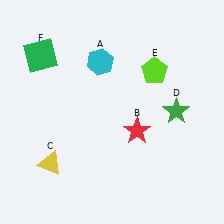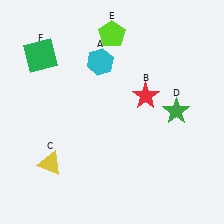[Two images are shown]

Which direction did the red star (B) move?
The red star (B) moved up.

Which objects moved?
The objects that moved are: the red star (B), the lime pentagon (E).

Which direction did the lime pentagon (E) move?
The lime pentagon (E) moved left.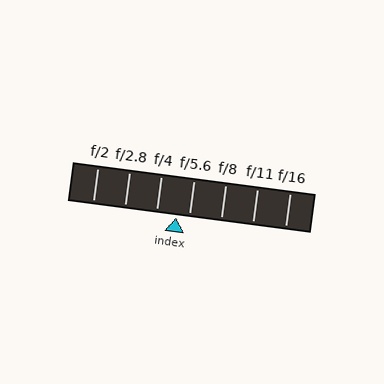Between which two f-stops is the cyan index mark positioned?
The index mark is between f/4 and f/5.6.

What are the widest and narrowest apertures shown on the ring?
The widest aperture shown is f/2 and the narrowest is f/16.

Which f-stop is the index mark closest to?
The index mark is closest to f/5.6.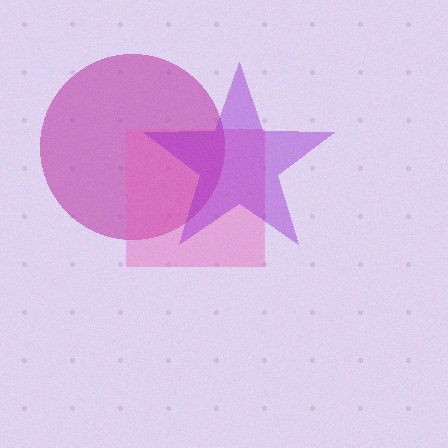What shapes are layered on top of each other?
The layered shapes are: a magenta circle, a pink square, a purple star.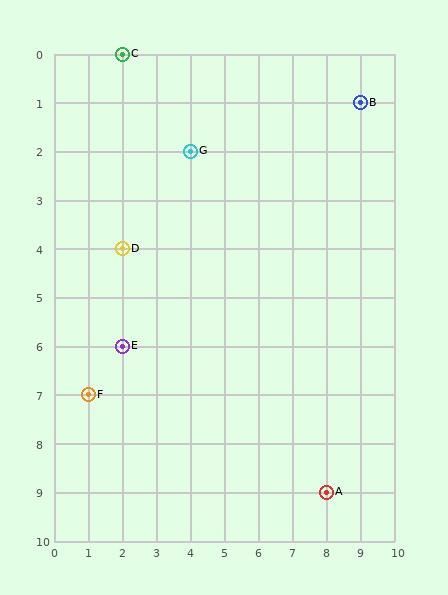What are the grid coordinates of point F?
Point F is at grid coordinates (1, 7).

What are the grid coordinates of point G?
Point G is at grid coordinates (4, 2).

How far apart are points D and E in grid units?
Points D and E are 2 rows apart.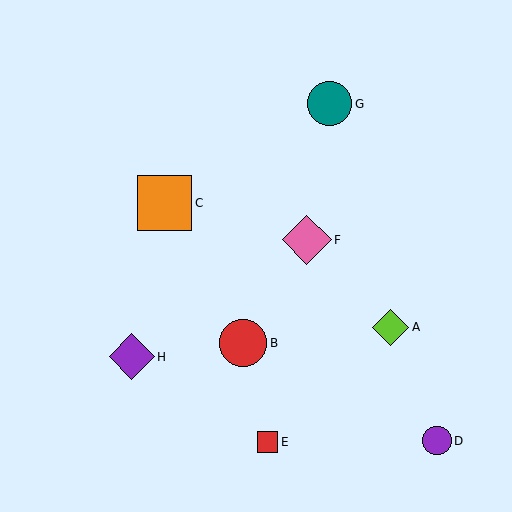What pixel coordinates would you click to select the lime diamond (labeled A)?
Click at (390, 327) to select the lime diamond A.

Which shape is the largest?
The orange square (labeled C) is the largest.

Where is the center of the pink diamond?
The center of the pink diamond is at (307, 240).